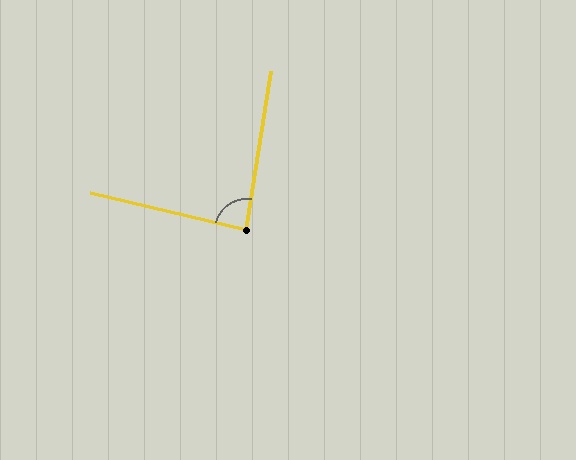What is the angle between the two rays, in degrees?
Approximately 85 degrees.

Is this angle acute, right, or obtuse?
It is approximately a right angle.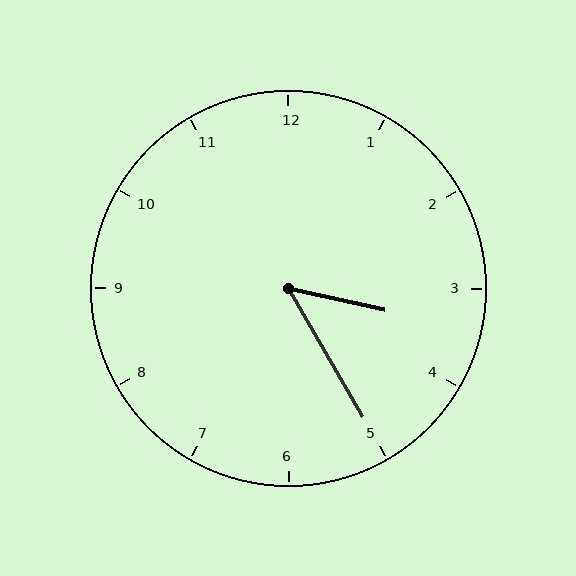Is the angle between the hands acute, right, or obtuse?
It is acute.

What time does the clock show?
3:25.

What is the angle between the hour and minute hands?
Approximately 48 degrees.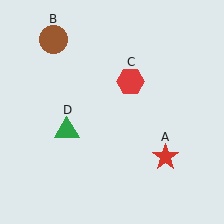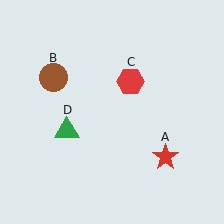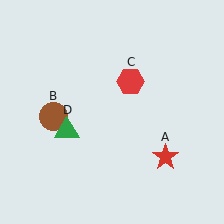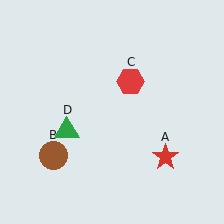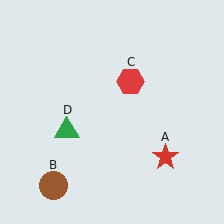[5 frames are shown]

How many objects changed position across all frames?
1 object changed position: brown circle (object B).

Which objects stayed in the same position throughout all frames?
Red star (object A) and red hexagon (object C) and green triangle (object D) remained stationary.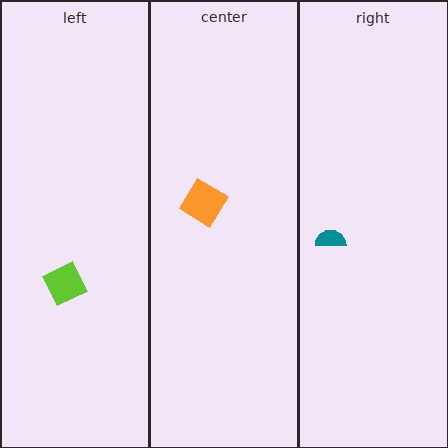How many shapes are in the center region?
1.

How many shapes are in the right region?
1.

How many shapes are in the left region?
1.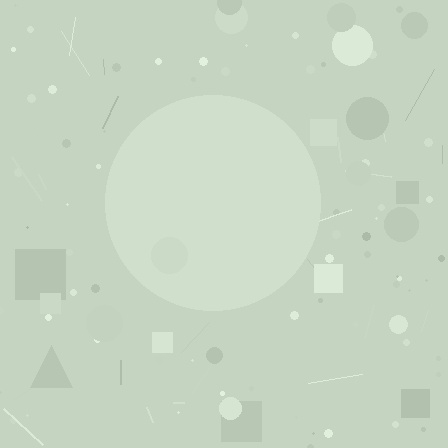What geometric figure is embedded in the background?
A circle is embedded in the background.